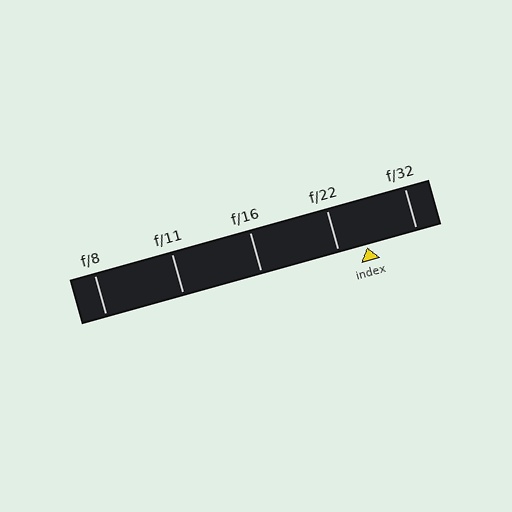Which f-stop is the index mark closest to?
The index mark is closest to f/22.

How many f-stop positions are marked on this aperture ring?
There are 5 f-stop positions marked.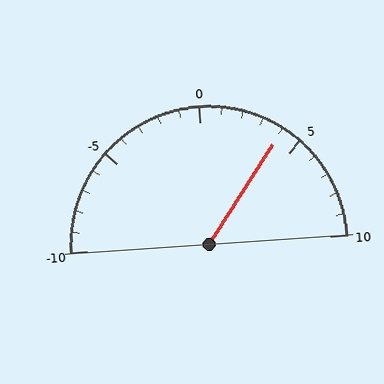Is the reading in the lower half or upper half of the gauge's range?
The reading is in the upper half of the range (-10 to 10).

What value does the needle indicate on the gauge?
The needle indicates approximately 4.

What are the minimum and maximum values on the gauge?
The gauge ranges from -10 to 10.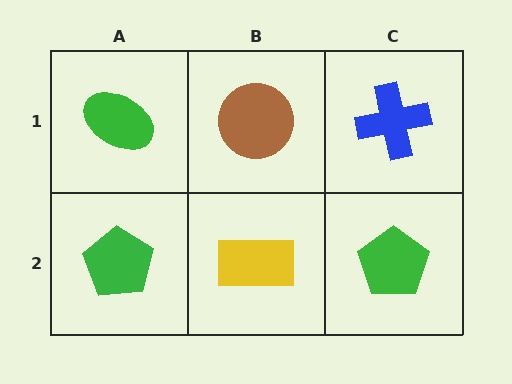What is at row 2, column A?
A green pentagon.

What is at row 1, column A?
A green ellipse.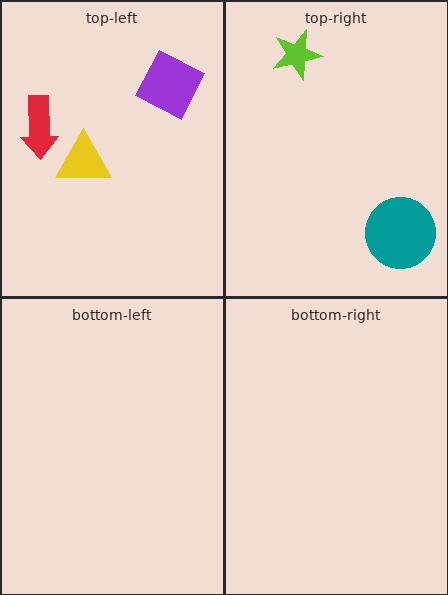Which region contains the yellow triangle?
The top-left region.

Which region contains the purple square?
The top-left region.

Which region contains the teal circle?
The top-right region.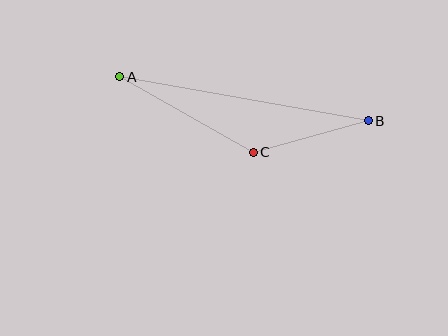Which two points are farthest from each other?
Points A and B are farthest from each other.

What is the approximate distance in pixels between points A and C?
The distance between A and C is approximately 153 pixels.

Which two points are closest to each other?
Points B and C are closest to each other.